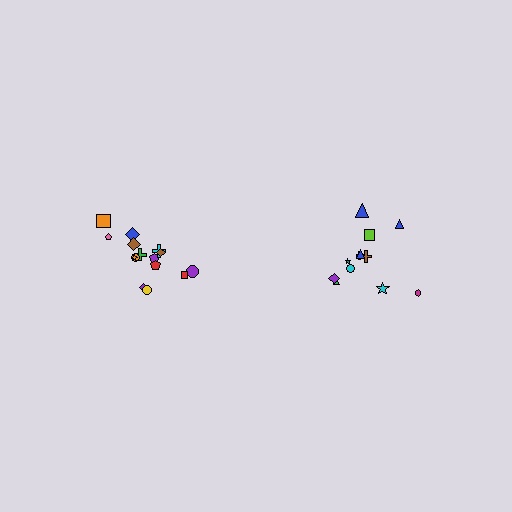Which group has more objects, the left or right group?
The left group.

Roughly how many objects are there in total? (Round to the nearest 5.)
Roughly 25 objects in total.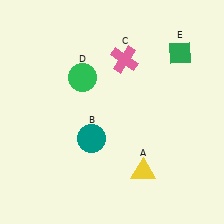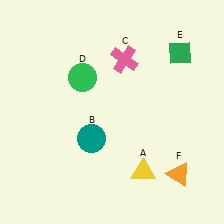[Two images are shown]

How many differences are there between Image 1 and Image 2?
There is 1 difference between the two images.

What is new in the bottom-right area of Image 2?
An orange triangle (F) was added in the bottom-right area of Image 2.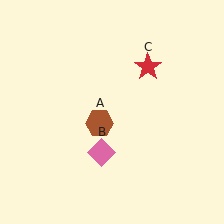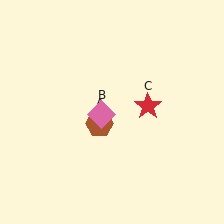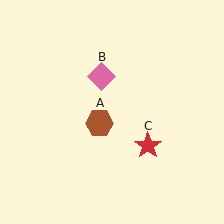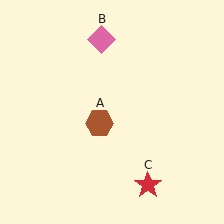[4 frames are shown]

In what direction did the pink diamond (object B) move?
The pink diamond (object B) moved up.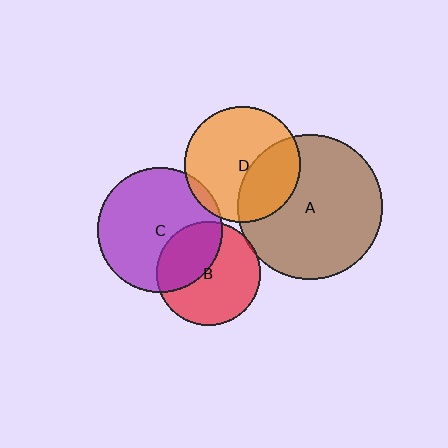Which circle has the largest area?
Circle A (brown).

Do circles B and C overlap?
Yes.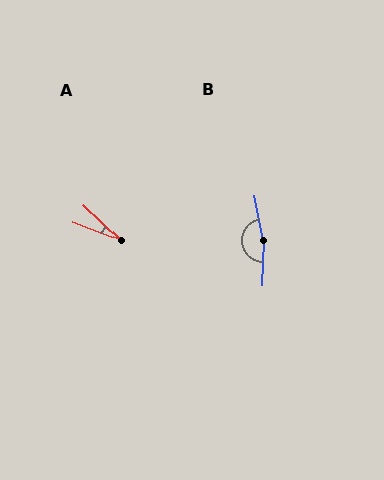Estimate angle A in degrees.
Approximately 22 degrees.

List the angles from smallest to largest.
A (22°), B (168°).